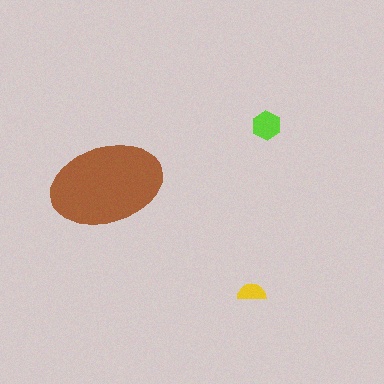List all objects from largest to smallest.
The brown ellipse, the lime hexagon, the yellow semicircle.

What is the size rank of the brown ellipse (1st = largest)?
1st.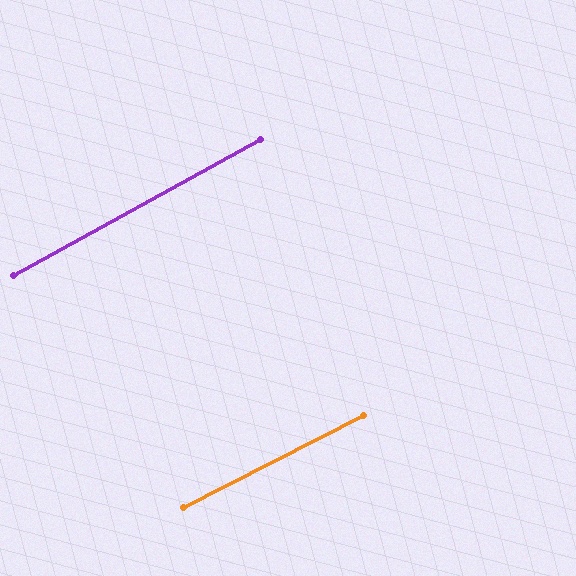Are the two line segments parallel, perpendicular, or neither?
Parallel — their directions differ by only 1.8°.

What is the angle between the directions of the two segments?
Approximately 2 degrees.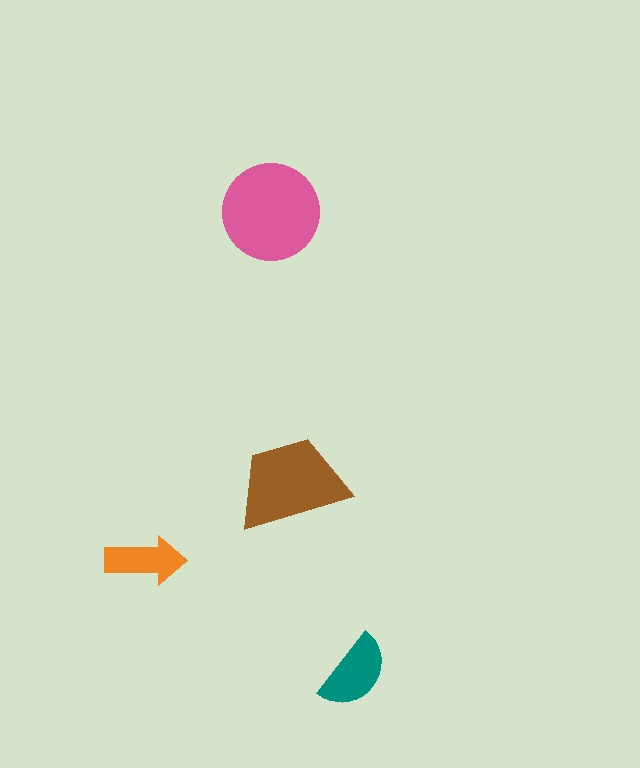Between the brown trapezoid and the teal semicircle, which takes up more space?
The brown trapezoid.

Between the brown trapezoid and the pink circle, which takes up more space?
The pink circle.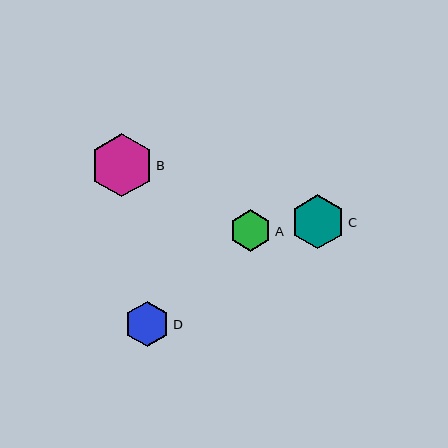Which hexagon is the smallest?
Hexagon A is the smallest with a size of approximately 42 pixels.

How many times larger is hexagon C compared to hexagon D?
Hexagon C is approximately 1.2 times the size of hexagon D.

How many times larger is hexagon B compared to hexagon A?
Hexagon B is approximately 1.5 times the size of hexagon A.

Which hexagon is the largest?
Hexagon B is the largest with a size of approximately 63 pixels.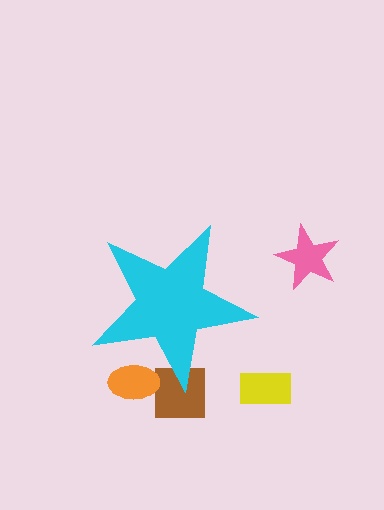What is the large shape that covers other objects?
A cyan star.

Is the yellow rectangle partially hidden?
No, the yellow rectangle is fully visible.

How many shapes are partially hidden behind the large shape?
2 shapes are partially hidden.